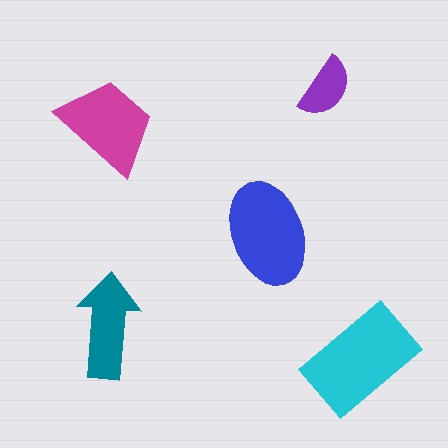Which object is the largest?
The cyan rectangle.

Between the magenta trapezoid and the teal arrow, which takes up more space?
The magenta trapezoid.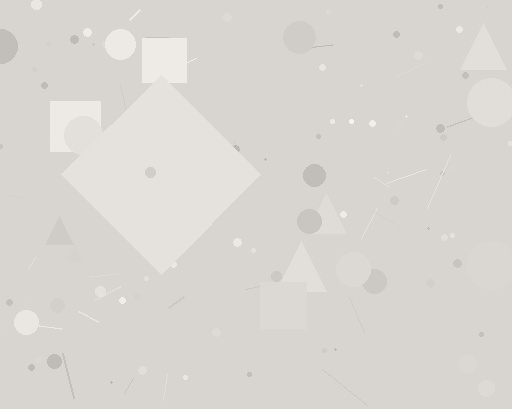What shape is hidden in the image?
A diamond is hidden in the image.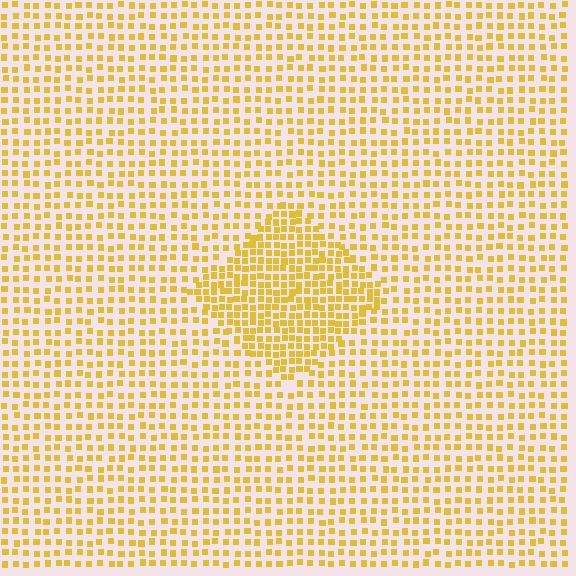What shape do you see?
I see a diamond.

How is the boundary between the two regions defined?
The boundary is defined by a change in element density (approximately 1.8x ratio). All elements are the same color, size, and shape.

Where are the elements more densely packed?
The elements are more densely packed inside the diamond boundary.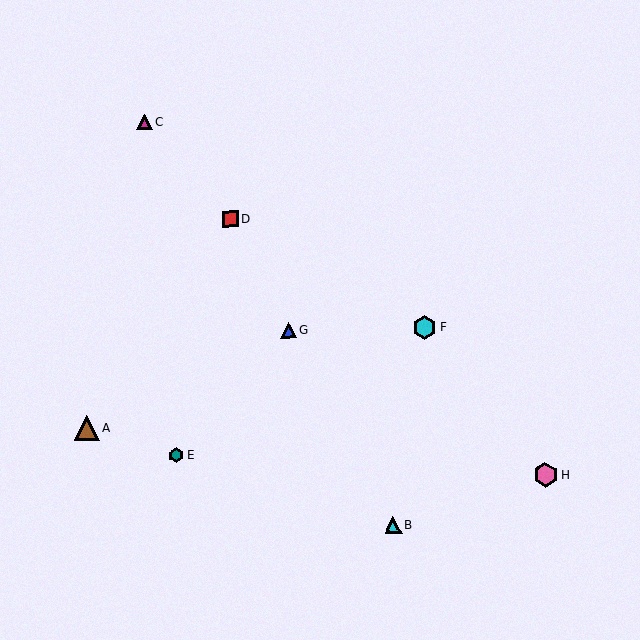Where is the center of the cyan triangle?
The center of the cyan triangle is at (393, 525).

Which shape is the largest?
The pink hexagon (labeled H) is the largest.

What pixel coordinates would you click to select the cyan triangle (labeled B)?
Click at (393, 525) to select the cyan triangle B.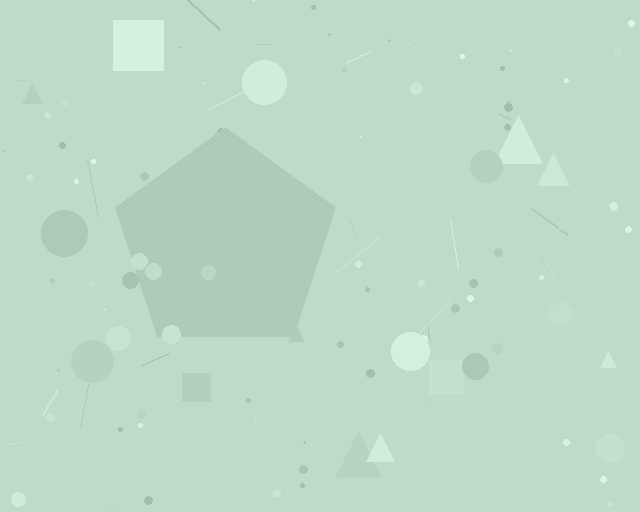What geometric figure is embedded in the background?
A pentagon is embedded in the background.